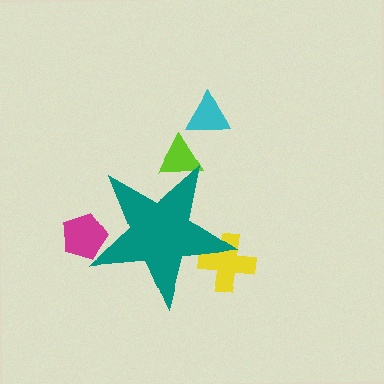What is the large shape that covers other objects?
A teal star.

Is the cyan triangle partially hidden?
No, the cyan triangle is fully visible.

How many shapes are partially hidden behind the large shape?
3 shapes are partially hidden.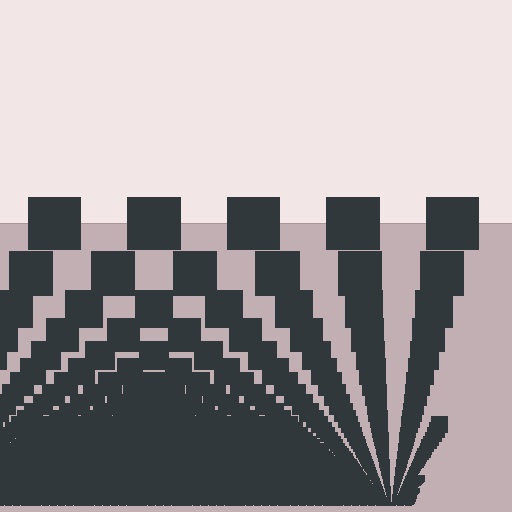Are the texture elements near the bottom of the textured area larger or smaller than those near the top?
Smaller. The gradient is inverted — elements near the bottom are smaller and denser.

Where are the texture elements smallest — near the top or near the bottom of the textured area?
Near the bottom.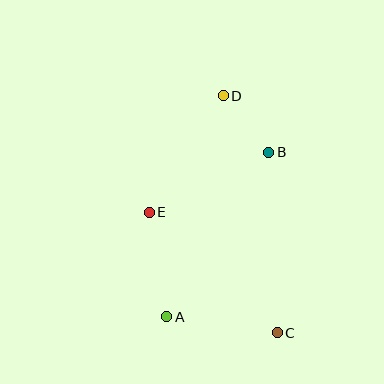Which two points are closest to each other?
Points B and D are closest to each other.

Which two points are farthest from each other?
Points C and D are farthest from each other.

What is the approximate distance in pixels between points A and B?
The distance between A and B is approximately 193 pixels.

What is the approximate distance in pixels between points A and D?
The distance between A and D is approximately 228 pixels.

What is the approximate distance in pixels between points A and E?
The distance between A and E is approximately 106 pixels.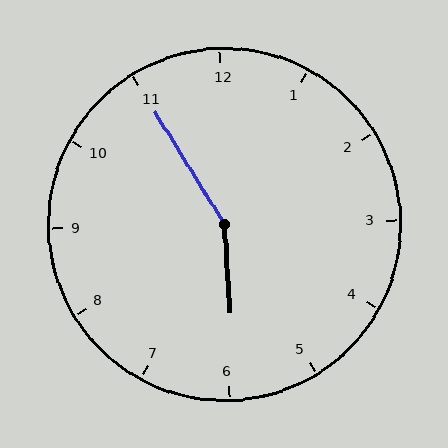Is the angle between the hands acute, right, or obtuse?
It is obtuse.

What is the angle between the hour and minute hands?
Approximately 152 degrees.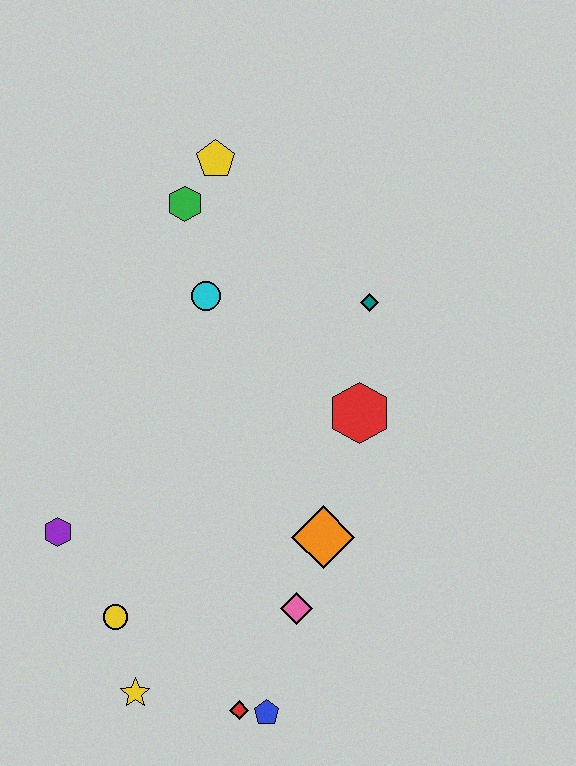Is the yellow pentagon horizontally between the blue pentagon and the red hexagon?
No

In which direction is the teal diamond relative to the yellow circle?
The teal diamond is above the yellow circle.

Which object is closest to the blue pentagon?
The red diamond is closest to the blue pentagon.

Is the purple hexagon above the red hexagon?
No